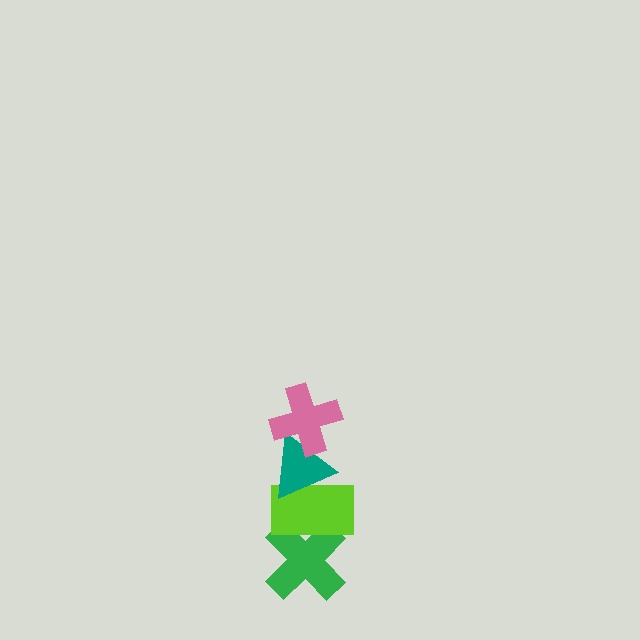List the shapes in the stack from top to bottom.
From top to bottom: the pink cross, the teal triangle, the lime rectangle, the green cross.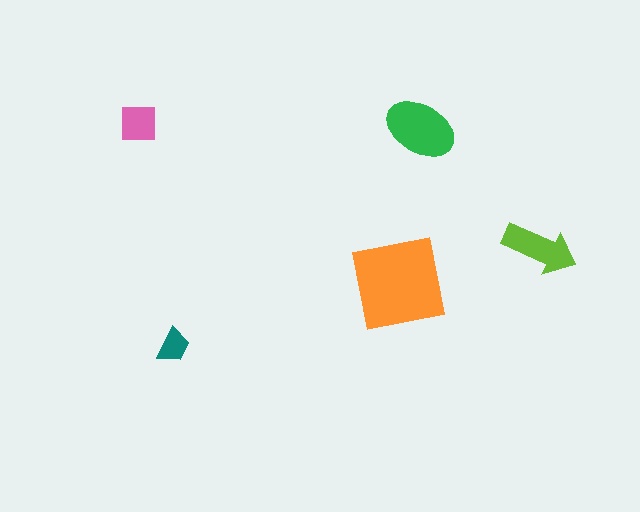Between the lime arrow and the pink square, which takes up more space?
The lime arrow.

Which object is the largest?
The orange square.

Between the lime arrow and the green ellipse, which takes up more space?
The green ellipse.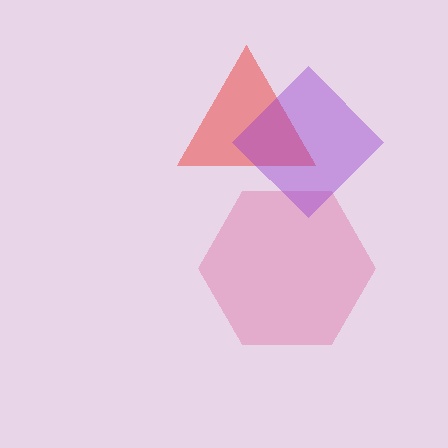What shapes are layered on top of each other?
The layered shapes are: a red triangle, a pink hexagon, a purple diamond.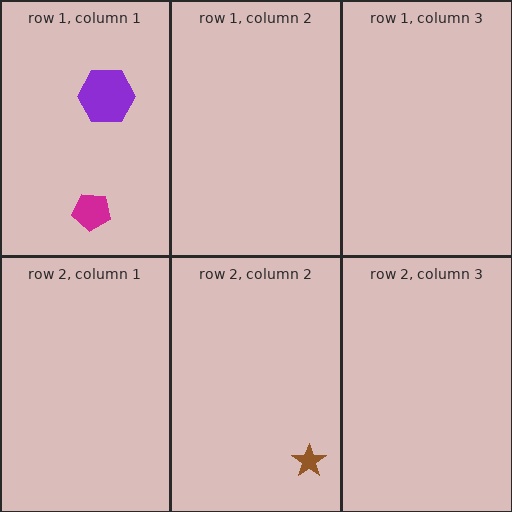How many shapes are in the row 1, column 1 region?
2.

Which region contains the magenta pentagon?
The row 1, column 1 region.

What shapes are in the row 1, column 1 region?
The purple hexagon, the magenta pentagon.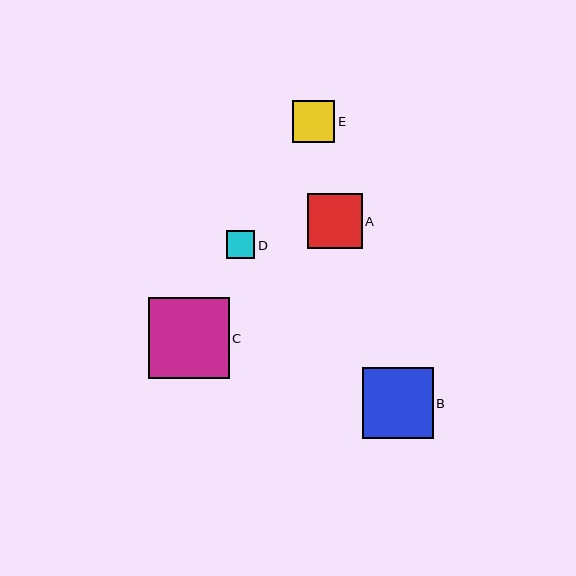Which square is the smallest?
Square D is the smallest with a size of approximately 28 pixels.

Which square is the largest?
Square C is the largest with a size of approximately 81 pixels.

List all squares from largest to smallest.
From largest to smallest: C, B, A, E, D.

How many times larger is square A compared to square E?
Square A is approximately 1.3 times the size of square E.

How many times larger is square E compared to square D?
Square E is approximately 1.5 times the size of square D.